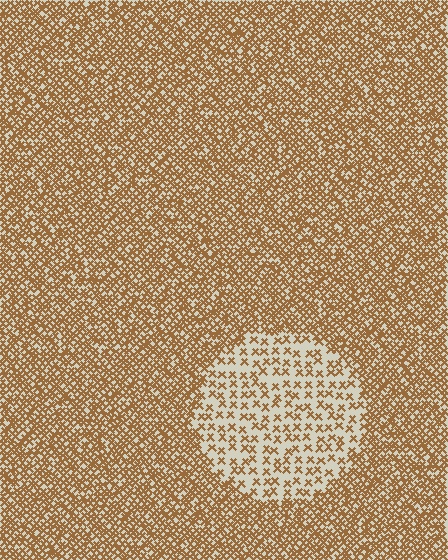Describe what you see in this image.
The image contains small brown elements arranged at two different densities. A circle-shaped region is visible where the elements are less densely packed than the surrounding area.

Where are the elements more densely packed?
The elements are more densely packed outside the circle boundary.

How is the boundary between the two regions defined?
The boundary is defined by a change in element density (approximately 2.6x ratio). All elements are the same color, size, and shape.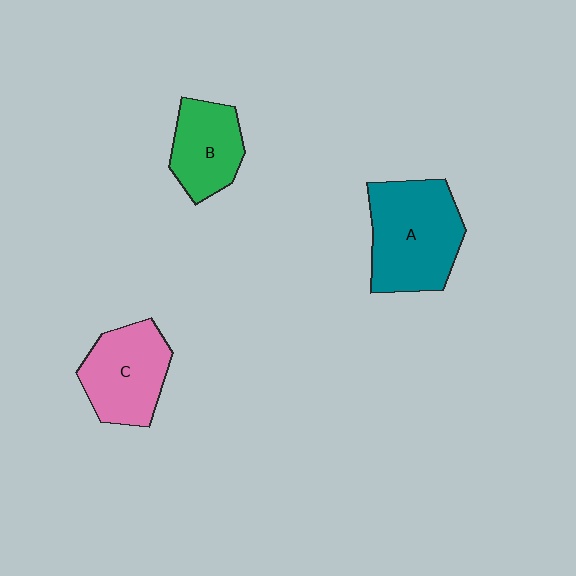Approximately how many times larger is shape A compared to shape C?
Approximately 1.3 times.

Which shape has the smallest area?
Shape B (green).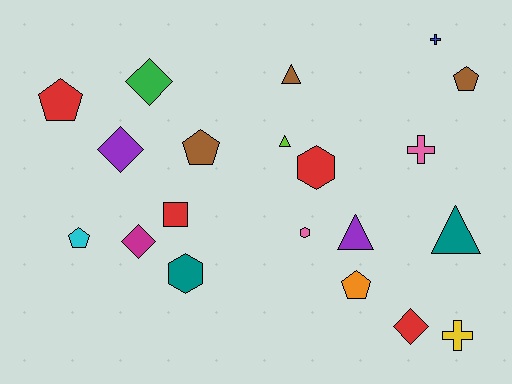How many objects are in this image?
There are 20 objects.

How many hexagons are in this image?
There are 3 hexagons.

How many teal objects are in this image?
There are 2 teal objects.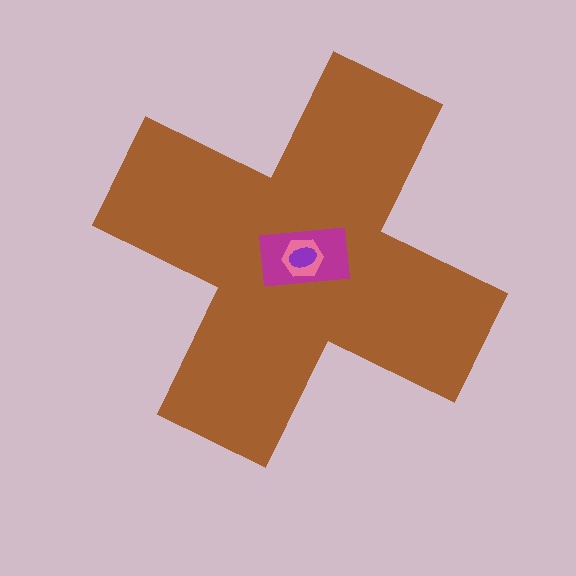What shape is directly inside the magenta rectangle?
The pink hexagon.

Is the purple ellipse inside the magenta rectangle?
Yes.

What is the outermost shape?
The brown cross.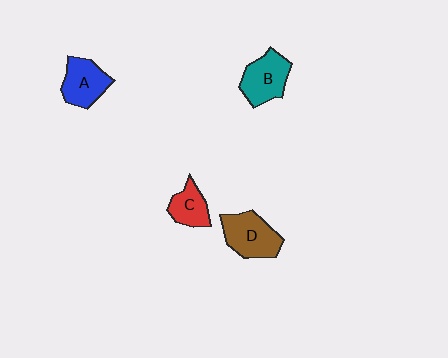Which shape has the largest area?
Shape D (brown).